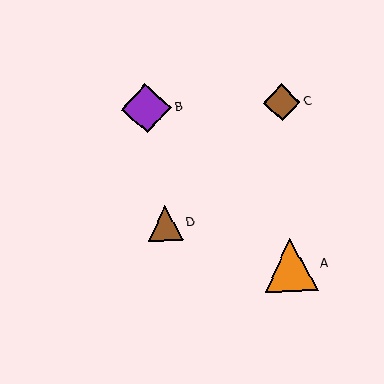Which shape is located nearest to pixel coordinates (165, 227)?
The brown triangle (labeled D) at (165, 223) is nearest to that location.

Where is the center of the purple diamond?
The center of the purple diamond is at (146, 108).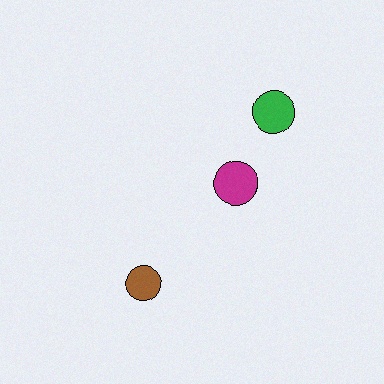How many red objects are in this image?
There are no red objects.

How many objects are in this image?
There are 3 objects.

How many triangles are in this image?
There are no triangles.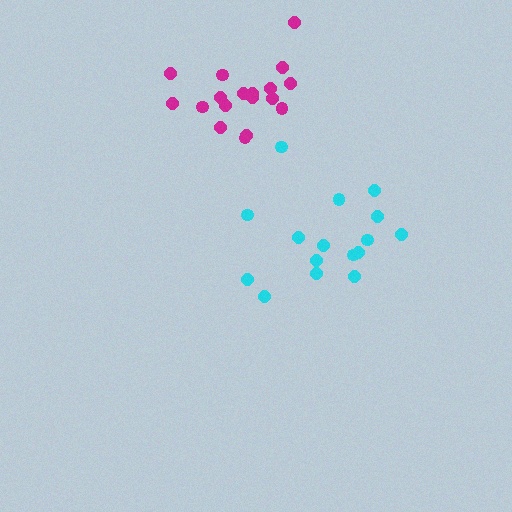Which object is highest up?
The magenta cluster is topmost.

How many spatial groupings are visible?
There are 2 spatial groupings.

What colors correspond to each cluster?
The clusters are colored: cyan, magenta.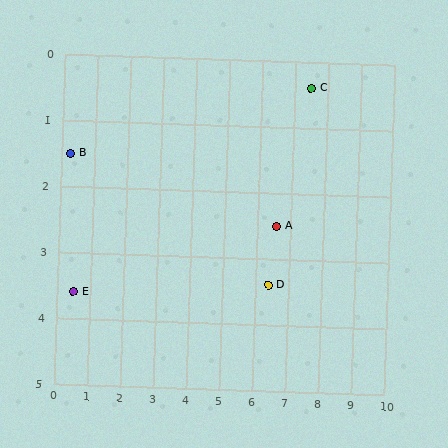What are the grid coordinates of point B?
Point B is at approximately (0.3, 1.5).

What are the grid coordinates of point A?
Point A is at approximately (6.6, 2.5).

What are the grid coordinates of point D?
Point D is at approximately (6.4, 3.4).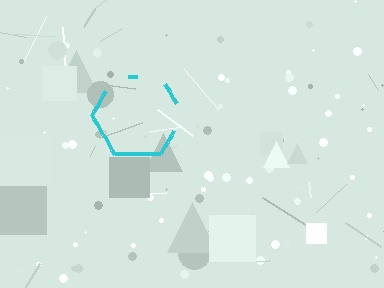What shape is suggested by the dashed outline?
The dashed outline suggests a hexagon.